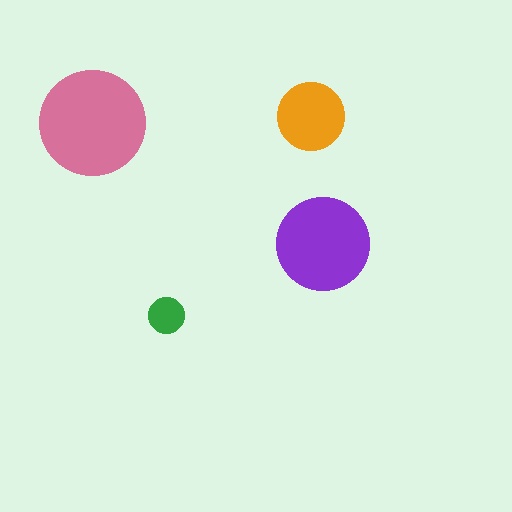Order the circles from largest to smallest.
the pink one, the purple one, the orange one, the green one.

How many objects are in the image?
There are 4 objects in the image.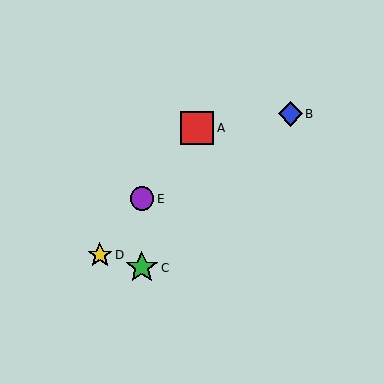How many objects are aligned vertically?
2 objects (C, E) are aligned vertically.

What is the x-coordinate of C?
Object C is at x≈142.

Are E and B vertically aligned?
No, E is at x≈142 and B is at x≈290.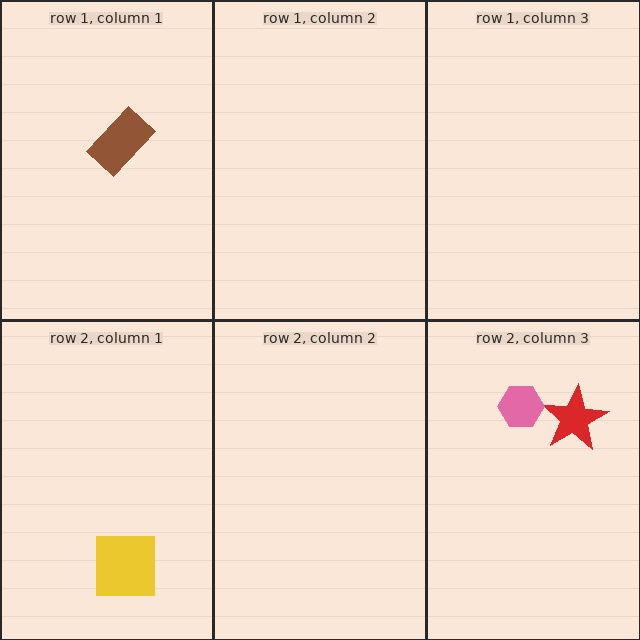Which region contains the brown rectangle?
The row 1, column 1 region.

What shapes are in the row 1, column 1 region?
The brown rectangle.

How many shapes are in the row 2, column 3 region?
2.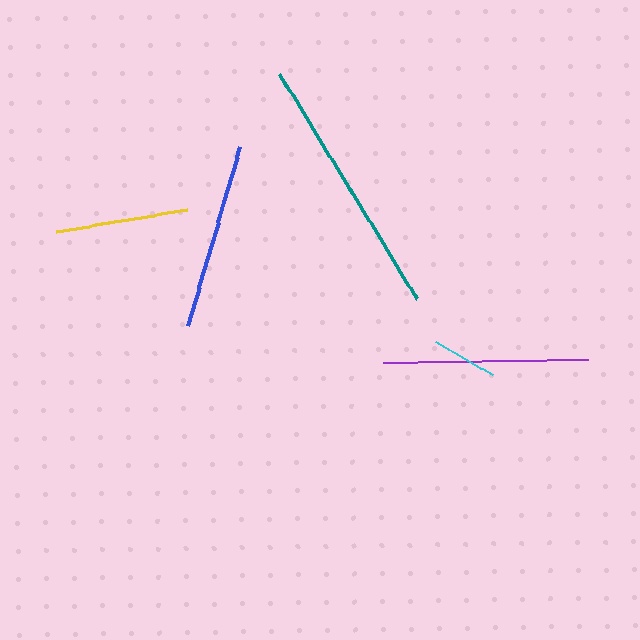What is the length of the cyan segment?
The cyan segment is approximately 65 pixels long.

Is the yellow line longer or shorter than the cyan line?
The yellow line is longer than the cyan line.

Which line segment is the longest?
The teal line is the longest at approximately 264 pixels.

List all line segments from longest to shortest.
From longest to shortest: teal, purple, blue, yellow, cyan.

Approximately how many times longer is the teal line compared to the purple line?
The teal line is approximately 1.3 times the length of the purple line.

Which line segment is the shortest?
The cyan line is the shortest at approximately 65 pixels.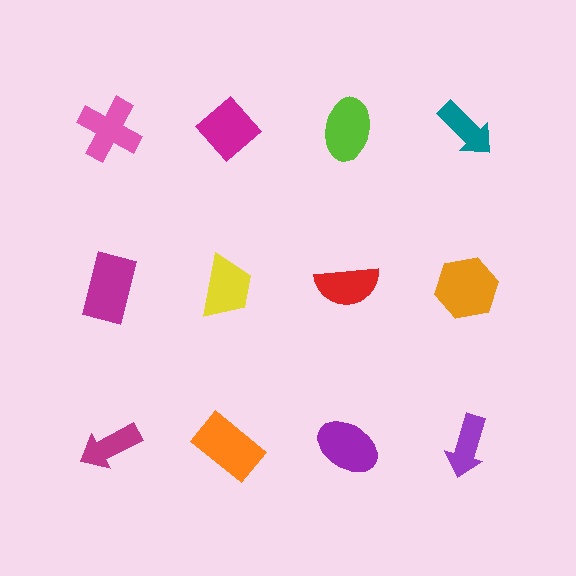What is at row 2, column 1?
A magenta rectangle.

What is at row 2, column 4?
An orange hexagon.